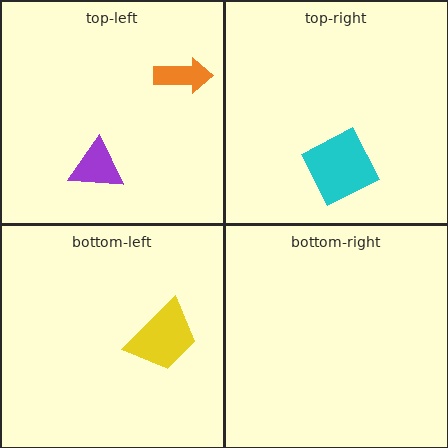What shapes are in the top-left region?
The orange arrow, the purple triangle.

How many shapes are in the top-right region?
1.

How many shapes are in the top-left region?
2.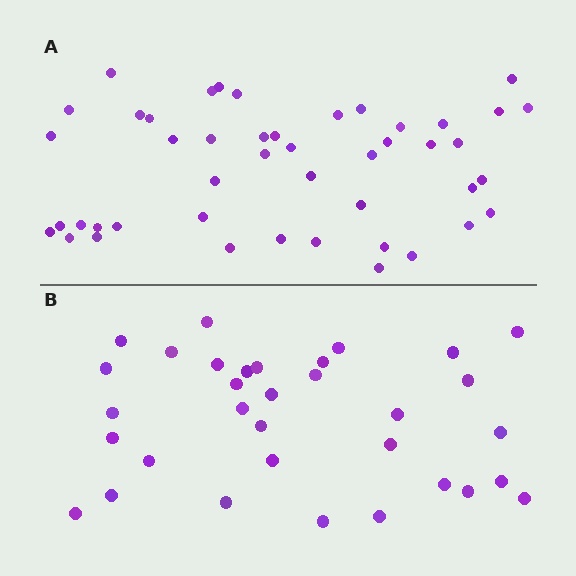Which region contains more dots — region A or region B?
Region A (the top region) has more dots.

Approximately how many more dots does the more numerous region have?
Region A has approximately 15 more dots than region B.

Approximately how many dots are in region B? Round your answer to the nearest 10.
About 30 dots. (The exact count is 33, which rounds to 30.)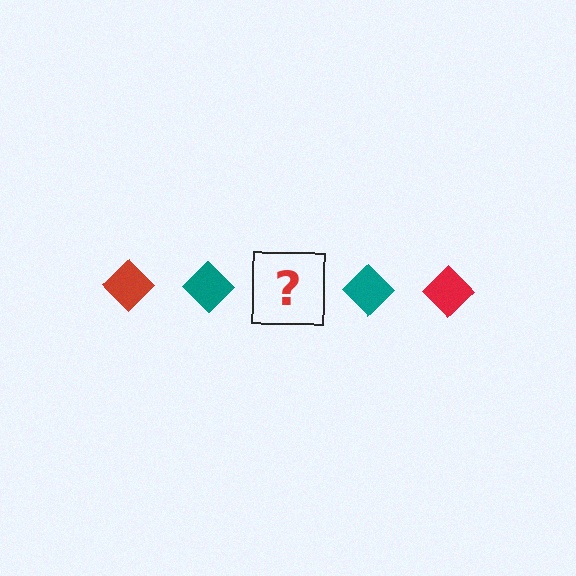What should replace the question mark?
The question mark should be replaced with a red diamond.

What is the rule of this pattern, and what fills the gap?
The rule is that the pattern cycles through red, teal diamonds. The gap should be filled with a red diamond.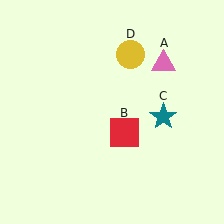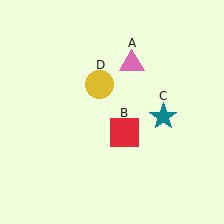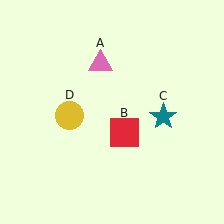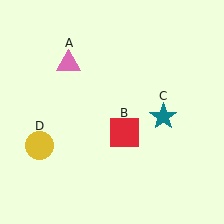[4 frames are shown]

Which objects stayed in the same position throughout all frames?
Red square (object B) and teal star (object C) remained stationary.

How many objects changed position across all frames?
2 objects changed position: pink triangle (object A), yellow circle (object D).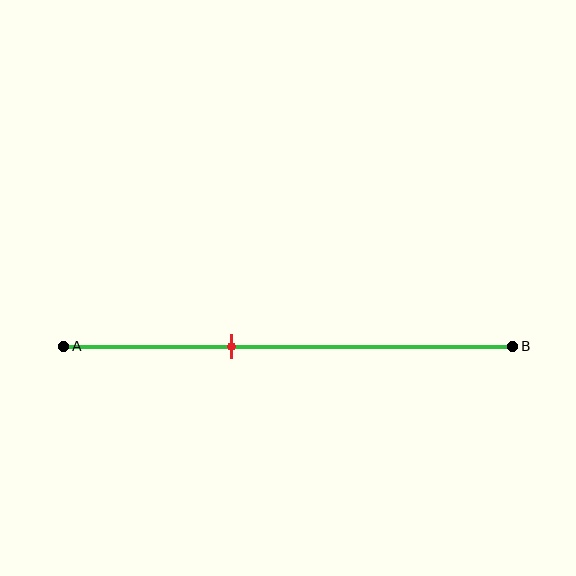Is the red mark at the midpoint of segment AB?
No, the mark is at about 40% from A, not at the 50% midpoint.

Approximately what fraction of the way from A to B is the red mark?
The red mark is approximately 40% of the way from A to B.